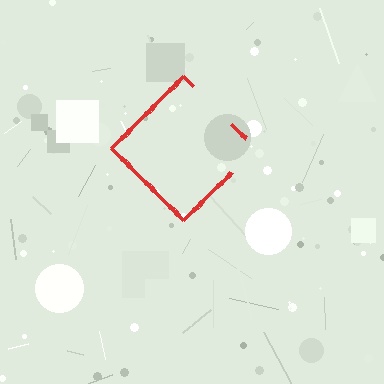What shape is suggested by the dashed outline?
The dashed outline suggests a diamond.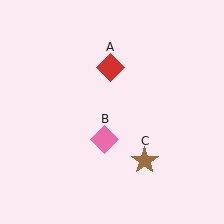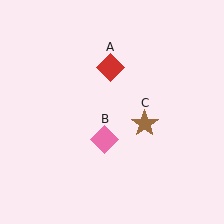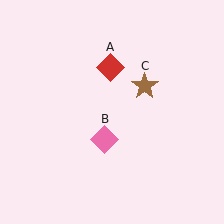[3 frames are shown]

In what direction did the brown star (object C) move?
The brown star (object C) moved up.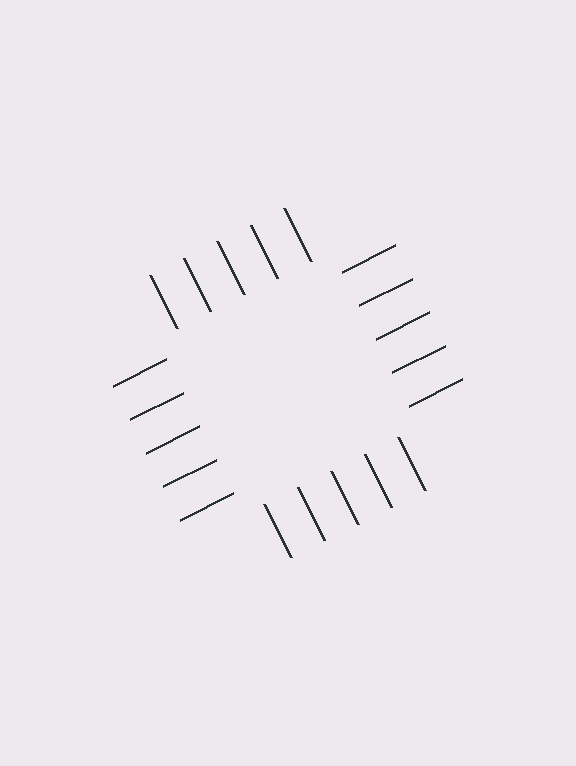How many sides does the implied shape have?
4 sides — the line-ends trace a square.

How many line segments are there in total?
20 — 5 along each of the 4 edges.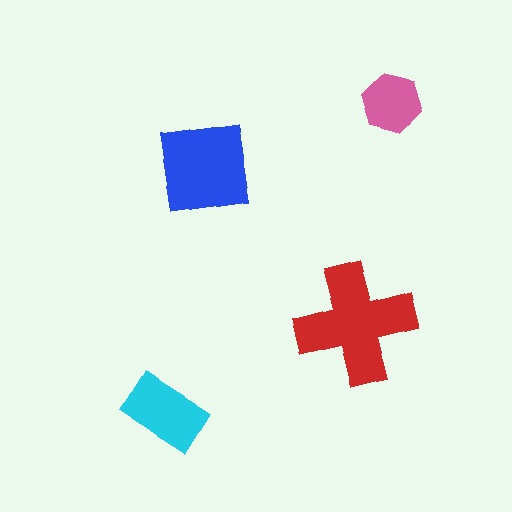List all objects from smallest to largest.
The pink hexagon, the cyan rectangle, the blue square, the red cross.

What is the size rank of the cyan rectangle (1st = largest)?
3rd.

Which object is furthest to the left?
The cyan rectangle is leftmost.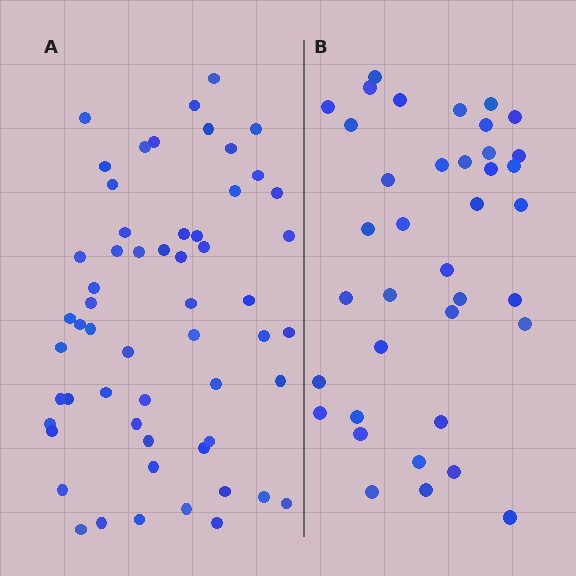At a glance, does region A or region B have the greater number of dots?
Region A (the left region) has more dots.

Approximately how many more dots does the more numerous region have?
Region A has approximately 20 more dots than region B.